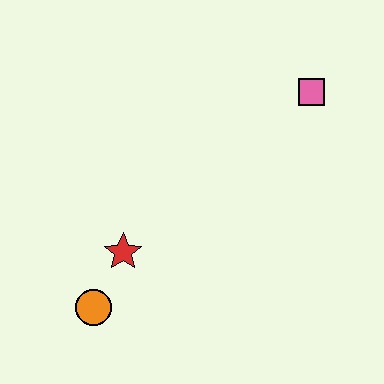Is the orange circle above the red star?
No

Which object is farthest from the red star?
The pink square is farthest from the red star.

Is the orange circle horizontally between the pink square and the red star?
No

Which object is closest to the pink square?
The red star is closest to the pink square.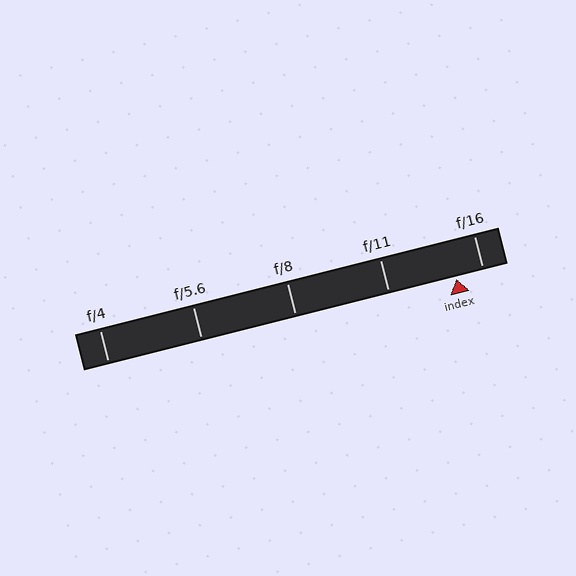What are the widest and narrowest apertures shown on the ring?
The widest aperture shown is f/4 and the narrowest is f/16.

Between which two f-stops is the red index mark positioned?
The index mark is between f/11 and f/16.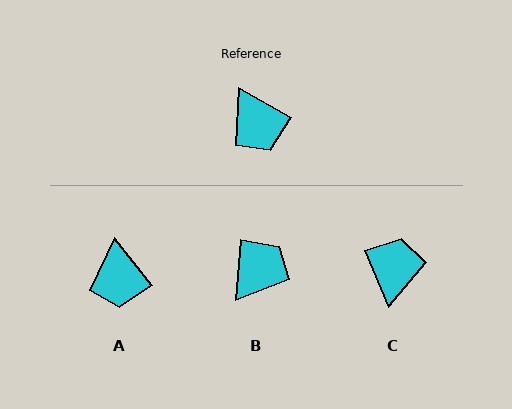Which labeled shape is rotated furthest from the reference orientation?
C, about 143 degrees away.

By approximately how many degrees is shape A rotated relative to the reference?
Approximately 22 degrees clockwise.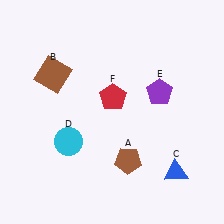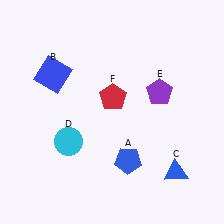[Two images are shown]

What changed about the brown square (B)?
In Image 1, B is brown. In Image 2, it changed to blue.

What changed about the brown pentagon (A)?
In Image 1, A is brown. In Image 2, it changed to blue.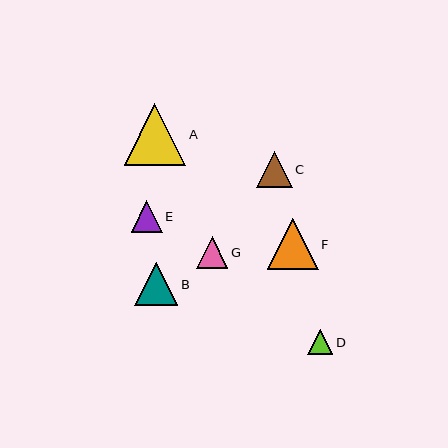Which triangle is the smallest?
Triangle D is the smallest with a size of approximately 25 pixels.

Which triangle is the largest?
Triangle A is the largest with a size of approximately 61 pixels.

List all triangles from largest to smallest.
From largest to smallest: A, F, B, C, G, E, D.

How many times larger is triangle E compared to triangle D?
Triangle E is approximately 1.2 times the size of triangle D.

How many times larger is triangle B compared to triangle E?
Triangle B is approximately 1.4 times the size of triangle E.